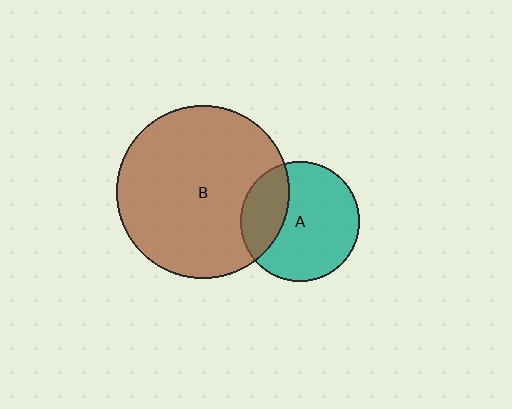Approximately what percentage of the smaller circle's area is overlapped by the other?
Approximately 30%.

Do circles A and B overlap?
Yes.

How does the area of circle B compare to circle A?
Approximately 2.1 times.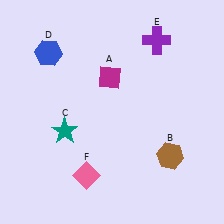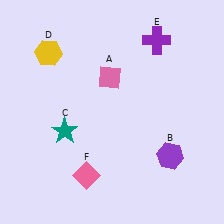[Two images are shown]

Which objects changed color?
A changed from magenta to pink. B changed from brown to purple. D changed from blue to yellow.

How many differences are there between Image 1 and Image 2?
There are 3 differences between the two images.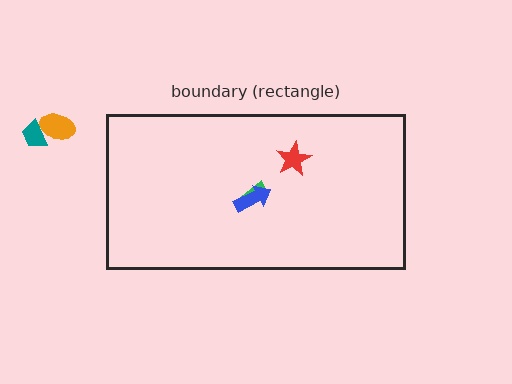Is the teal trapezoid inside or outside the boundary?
Outside.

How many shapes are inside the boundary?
3 inside, 2 outside.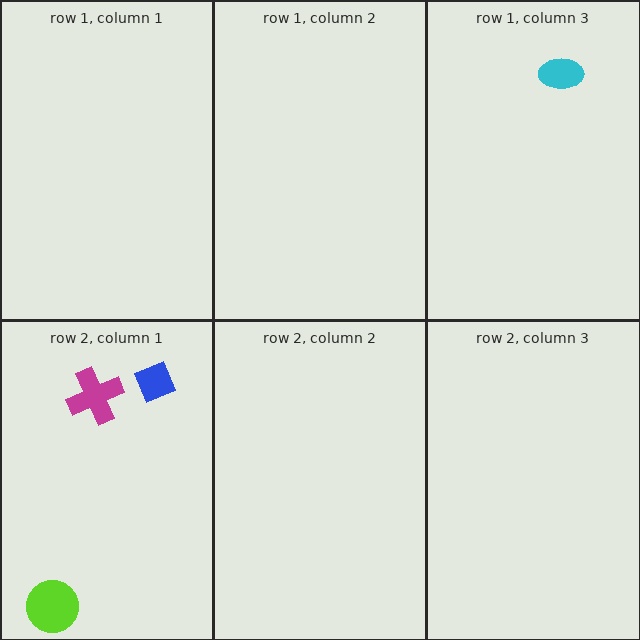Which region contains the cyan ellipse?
The row 1, column 3 region.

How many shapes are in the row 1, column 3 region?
1.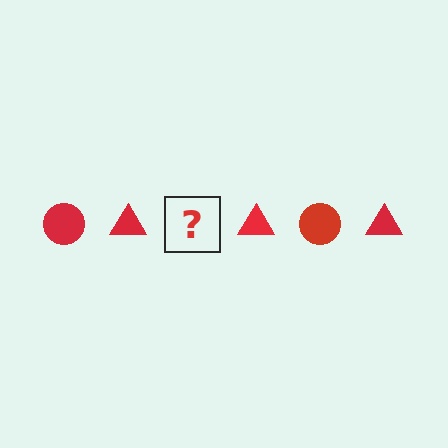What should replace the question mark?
The question mark should be replaced with a red circle.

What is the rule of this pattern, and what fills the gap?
The rule is that the pattern cycles through circle, triangle shapes in red. The gap should be filled with a red circle.